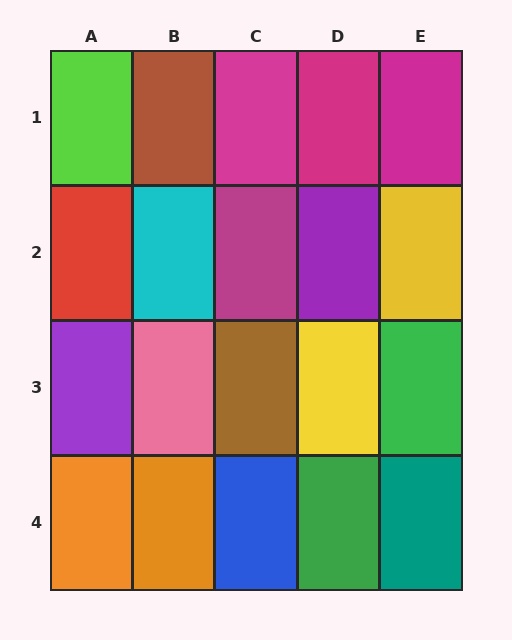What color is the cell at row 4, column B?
Orange.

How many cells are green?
2 cells are green.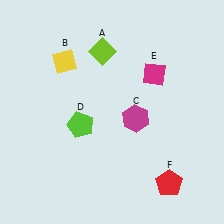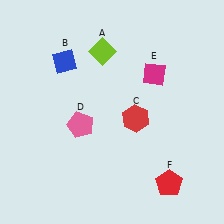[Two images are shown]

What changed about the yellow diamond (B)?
In Image 1, B is yellow. In Image 2, it changed to blue.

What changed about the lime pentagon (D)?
In Image 1, D is lime. In Image 2, it changed to pink.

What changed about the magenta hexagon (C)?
In Image 1, C is magenta. In Image 2, it changed to red.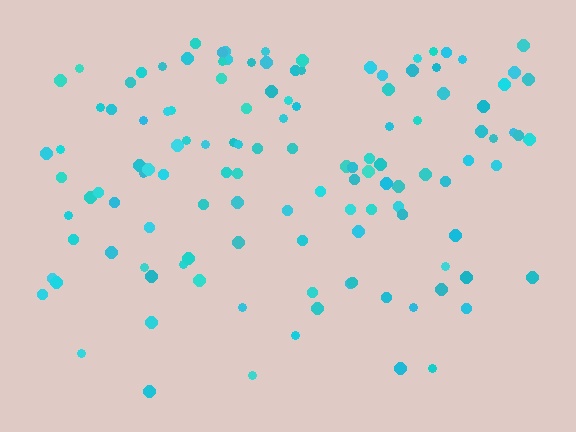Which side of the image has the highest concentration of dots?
The top.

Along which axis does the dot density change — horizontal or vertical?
Vertical.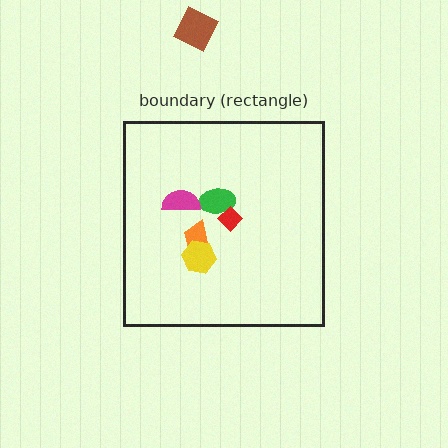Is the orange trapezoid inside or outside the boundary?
Inside.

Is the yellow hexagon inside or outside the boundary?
Inside.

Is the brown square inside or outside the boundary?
Outside.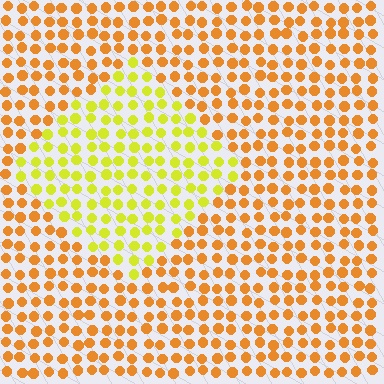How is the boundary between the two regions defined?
The boundary is defined purely by a slight shift in hue (about 37 degrees). Spacing, size, and orientation are identical on both sides.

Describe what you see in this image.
The image is filled with small orange elements in a uniform arrangement. A diamond-shaped region is visible where the elements are tinted to a slightly different hue, forming a subtle color boundary.